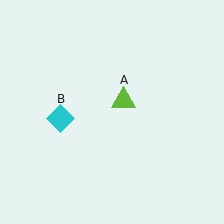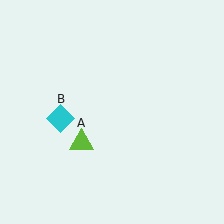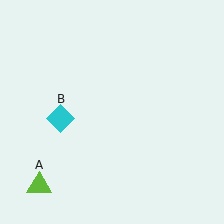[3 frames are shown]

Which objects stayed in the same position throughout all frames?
Cyan diamond (object B) remained stationary.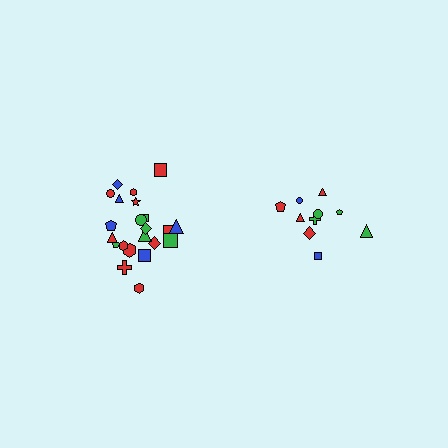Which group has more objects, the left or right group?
The left group.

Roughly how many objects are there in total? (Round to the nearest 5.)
Roughly 30 objects in total.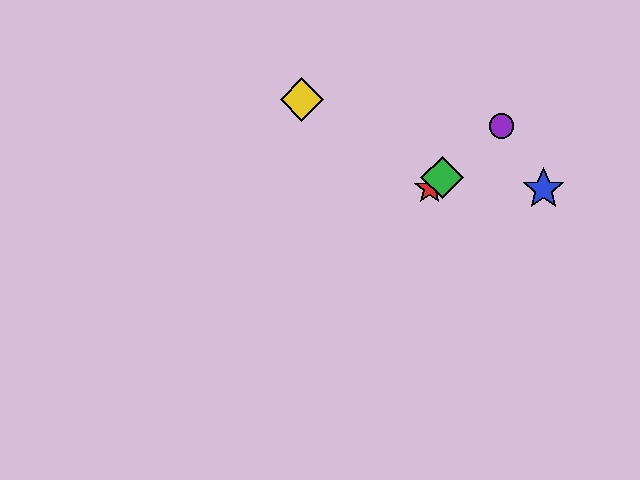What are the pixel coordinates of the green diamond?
The green diamond is at (442, 178).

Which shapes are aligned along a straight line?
The red star, the green diamond, the purple circle are aligned along a straight line.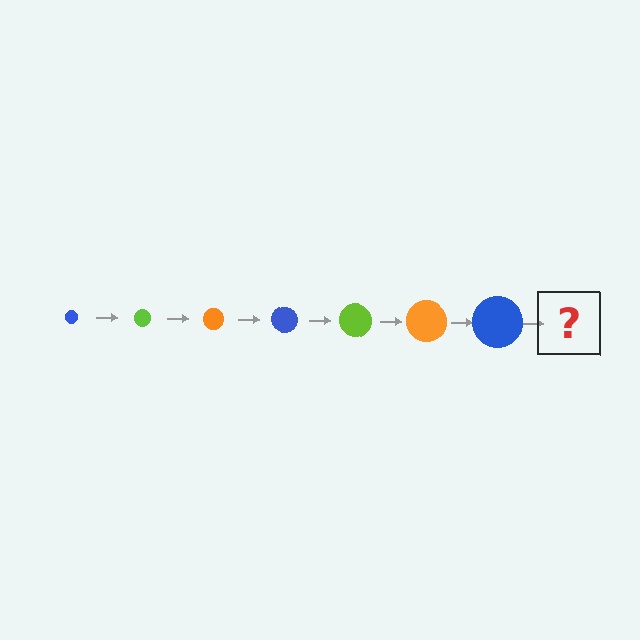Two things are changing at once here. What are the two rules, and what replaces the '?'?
The two rules are that the circle grows larger each step and the color cycles through blue, lime, and orange. The '?' should be a lime circle, larger than the previous one.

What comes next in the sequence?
The next element should be a lime circle, larger than the previous one.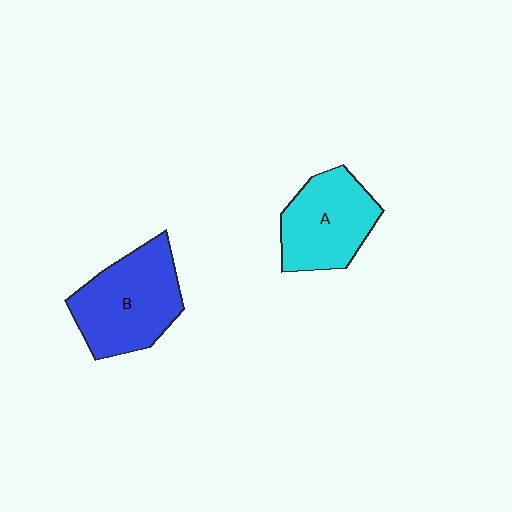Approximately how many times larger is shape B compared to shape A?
Approximately 1.2 times.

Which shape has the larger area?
Shape B (blue).